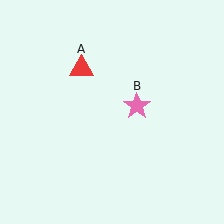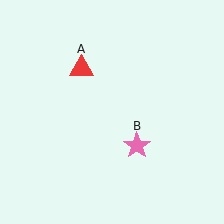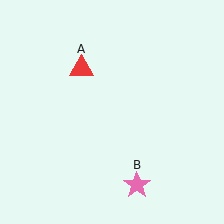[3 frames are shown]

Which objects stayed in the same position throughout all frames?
Red triangle (object A) remained stationary.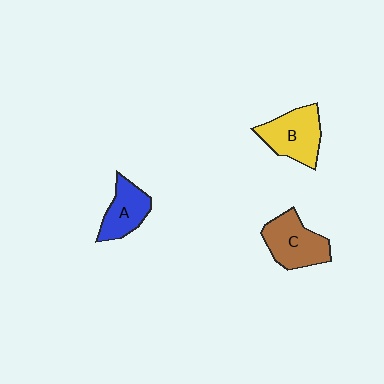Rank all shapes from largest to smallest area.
From largest to smallest: C (brown), B (yellow), A (blue).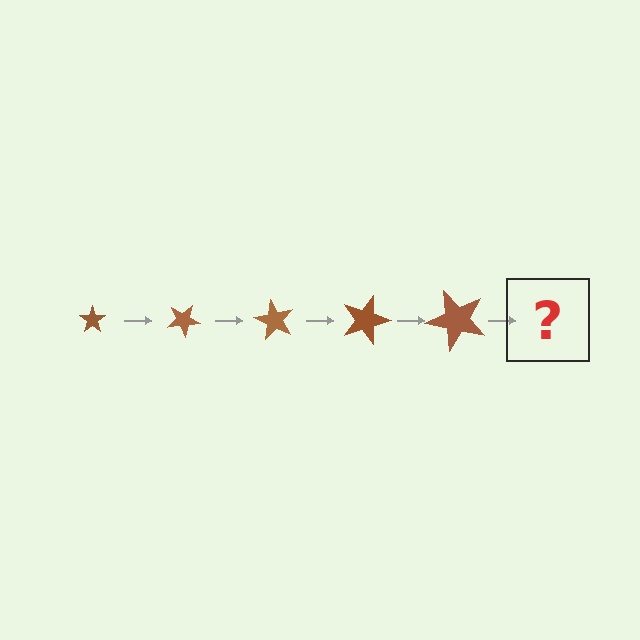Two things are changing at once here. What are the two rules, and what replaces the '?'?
The two rules are that the star grows larger each step and it rotates 30 degrees each step. The '?' should be a star, larger than the previous one and rotated 150 degrees from the start.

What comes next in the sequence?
The next element should be a star, larger than the previous one and rotated 150 degrees from the start.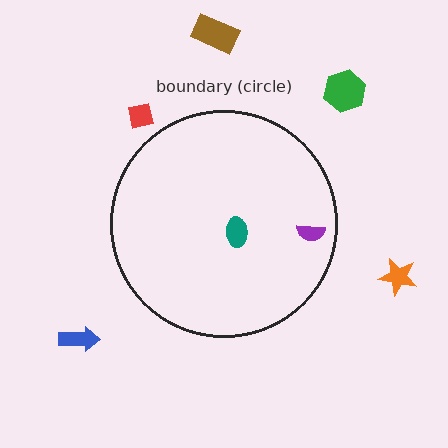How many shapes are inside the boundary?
2 inside, 5 outside.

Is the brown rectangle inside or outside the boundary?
Outside.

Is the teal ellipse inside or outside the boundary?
Inside.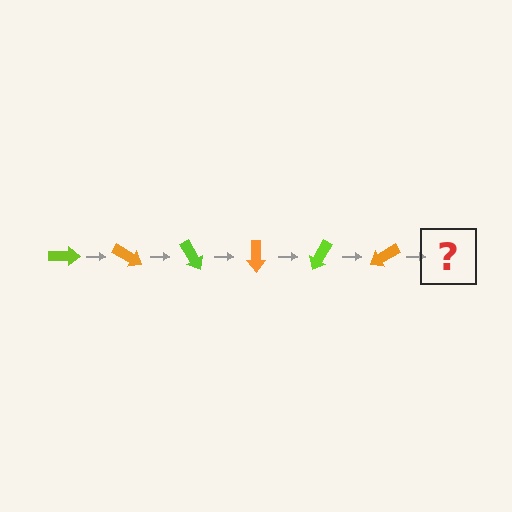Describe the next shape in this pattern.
It should be a lime arrow, rotated 180 degrees from the start.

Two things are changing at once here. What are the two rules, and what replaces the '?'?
The two rules are that it rotates 30 degrees each step and the color cycles through lime and orange. The '?' should be a lime arrow, rotated 180 degrees from the start.